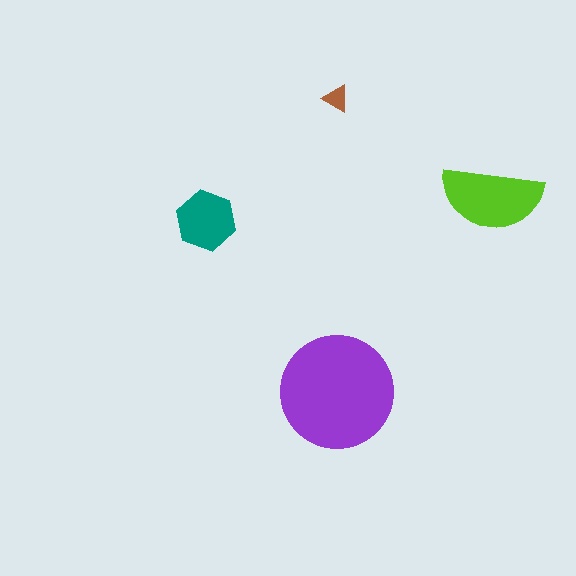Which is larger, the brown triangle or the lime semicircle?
The lime semicircle.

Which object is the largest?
The purple circle.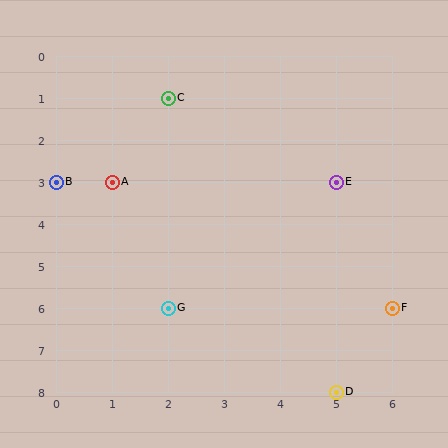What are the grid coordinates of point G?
Point G is at grid coordinates (2, 6).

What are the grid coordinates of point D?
Point D is at grid coordinates (5, 8).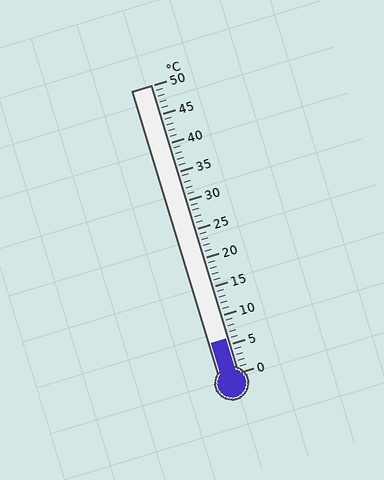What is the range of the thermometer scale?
The thermometer scale ranges from 0°C to 50°C.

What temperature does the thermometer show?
The thermometer shows approximately 6°C.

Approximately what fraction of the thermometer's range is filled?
The thermometer is filled to approximately 10% of its range.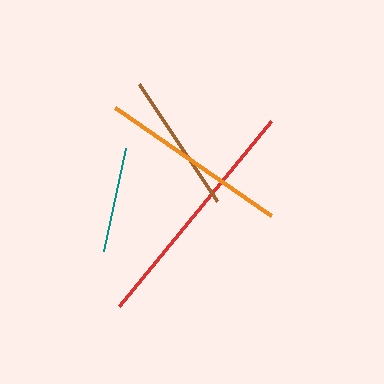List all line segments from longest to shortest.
From longest to shortest: red, orange, brown, teal.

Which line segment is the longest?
The red line is the longest at approximately 239 pixels.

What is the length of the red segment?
The red segment is approximately 239 pixels long.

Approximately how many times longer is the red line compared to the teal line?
The red line is approximately 2.3 times the length of the teal line.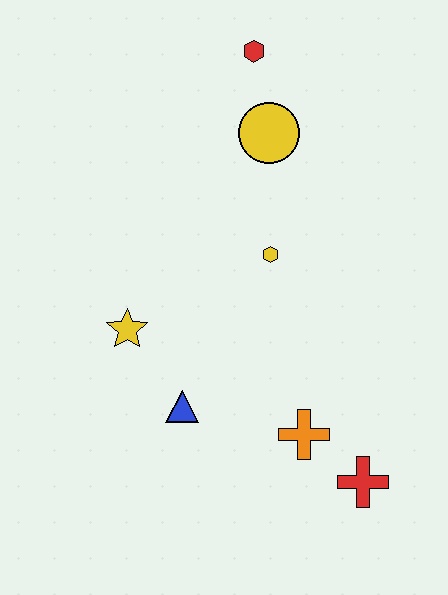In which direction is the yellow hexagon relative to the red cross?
The yellow hexagon is above the red cross.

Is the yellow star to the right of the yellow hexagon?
No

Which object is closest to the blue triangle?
The yellow star is closest to the blue triangle.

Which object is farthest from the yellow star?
The red hexagon is farthest from the yellow star.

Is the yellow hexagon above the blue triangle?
Yes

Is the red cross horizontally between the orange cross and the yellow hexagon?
No